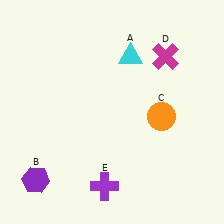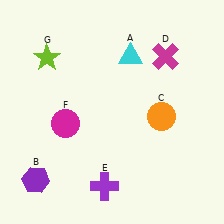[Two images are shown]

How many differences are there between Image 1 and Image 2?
There are 2 differences between the two images.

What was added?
A magenta circle (F), a lime star (G) were added in Image 2.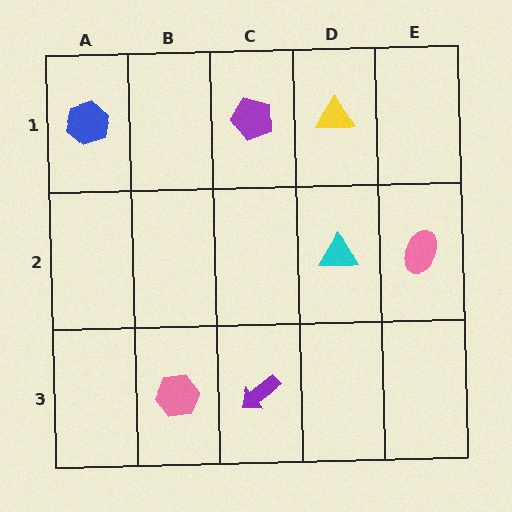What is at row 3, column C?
A purple arrow.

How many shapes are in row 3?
2 shapes.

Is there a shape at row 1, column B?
No, that cell is empty.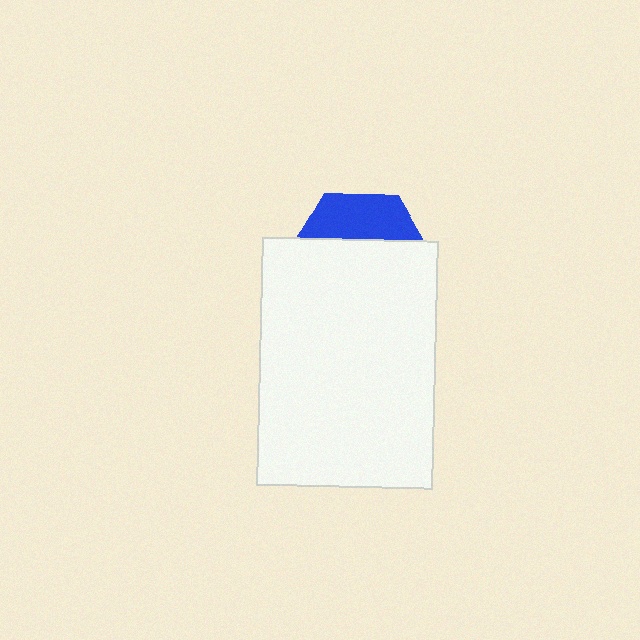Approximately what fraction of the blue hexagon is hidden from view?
Roughly 70% of the blue hexagon is hidden behind the white rectangle.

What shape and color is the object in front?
The object in front is a white rectangle.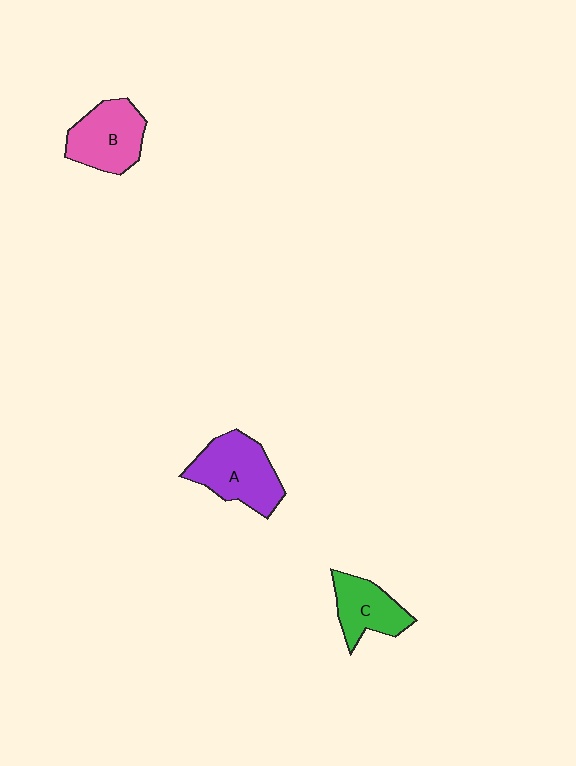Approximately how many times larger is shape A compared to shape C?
Approximately 1.4 times.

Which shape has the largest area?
Shape A (purple).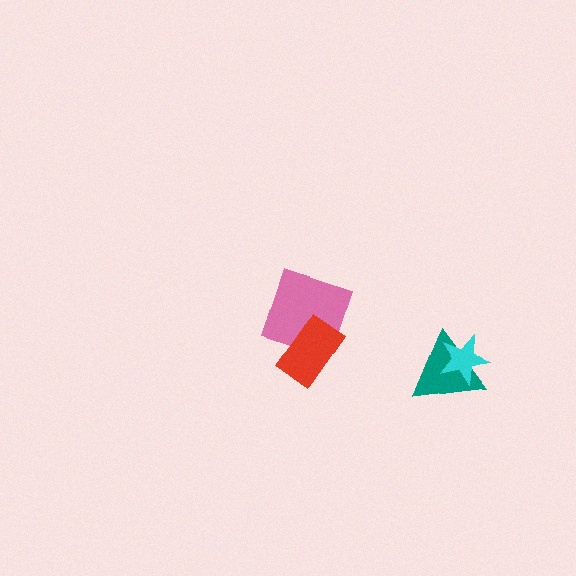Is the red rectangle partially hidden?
No, no other shape covers it.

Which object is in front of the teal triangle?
The cyan star is in front of the teal triangle.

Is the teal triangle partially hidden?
Yes, it is partially covered by another shape.